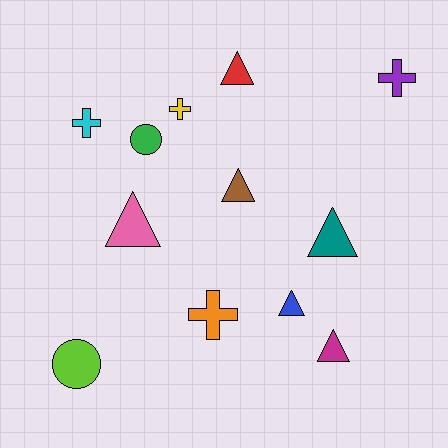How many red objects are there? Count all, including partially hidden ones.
There is 1 red object.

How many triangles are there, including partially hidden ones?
There are 6 triangles.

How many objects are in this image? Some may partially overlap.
There are 12 objects.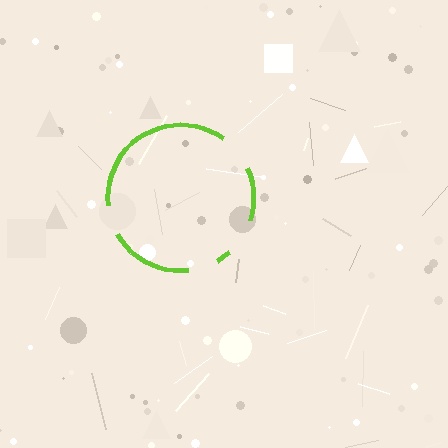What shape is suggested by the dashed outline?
The dashed outline suggests a circle.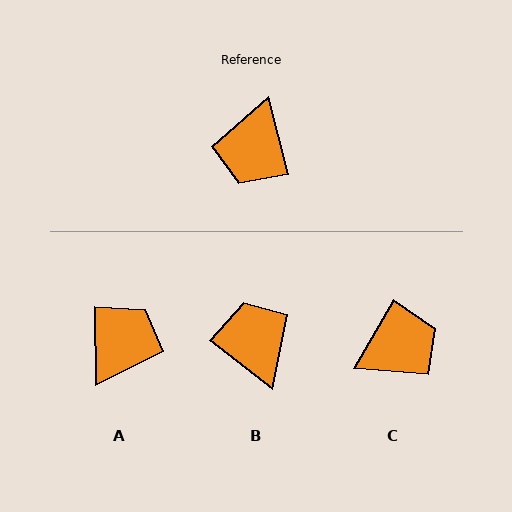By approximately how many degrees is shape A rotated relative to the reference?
Approximately 166 degrees counter-clockwise.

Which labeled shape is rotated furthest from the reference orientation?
A, about 166 degrees away.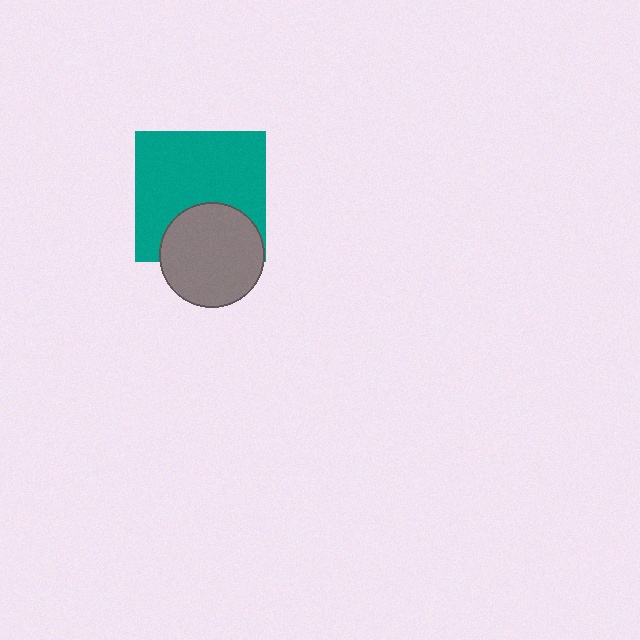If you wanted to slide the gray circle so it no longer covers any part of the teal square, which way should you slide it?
Slide it down — that is the most direct way to separate the two shapes.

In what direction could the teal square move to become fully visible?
The teal square could move up. That would shift it out from behind the gray circle entirely.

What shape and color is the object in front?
The object in front is a gray circle.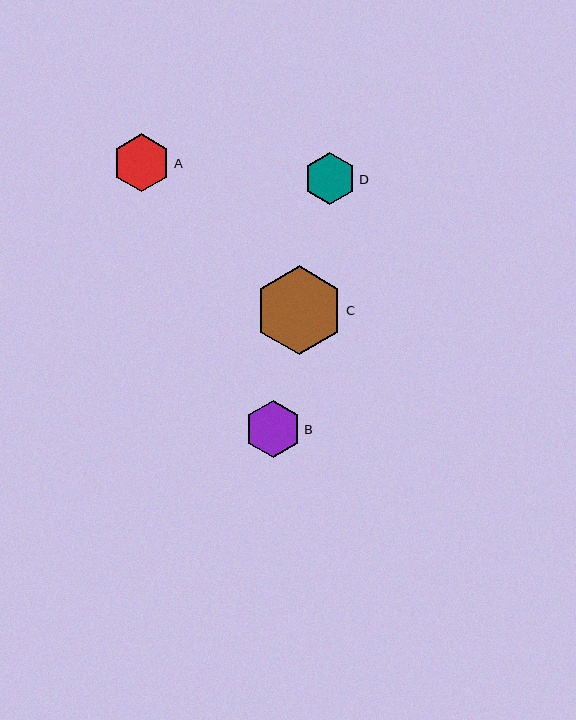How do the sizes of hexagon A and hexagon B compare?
Hexagon A and hexagon B are approximately the same size.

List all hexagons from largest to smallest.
From largest to smallest: C, A, B, D.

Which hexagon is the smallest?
Hexagon D is the smallest with a size of approximately 52 pixels.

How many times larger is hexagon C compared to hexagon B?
Hexagon C is approximately 1.6 times the size of hexagon B.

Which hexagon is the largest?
Hexagon C is the largest with a size of approximately 88 pixels.